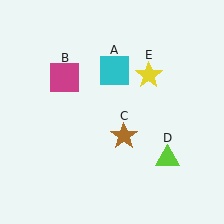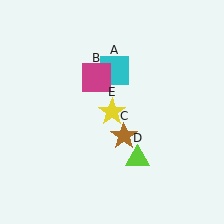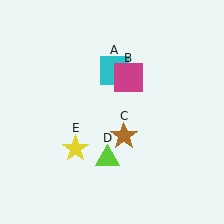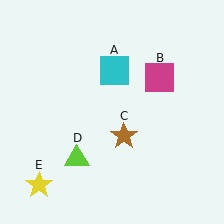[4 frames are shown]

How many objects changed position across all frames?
3 objects changed position: magenta square (object B), lime triangle (object D), yellow star (object E).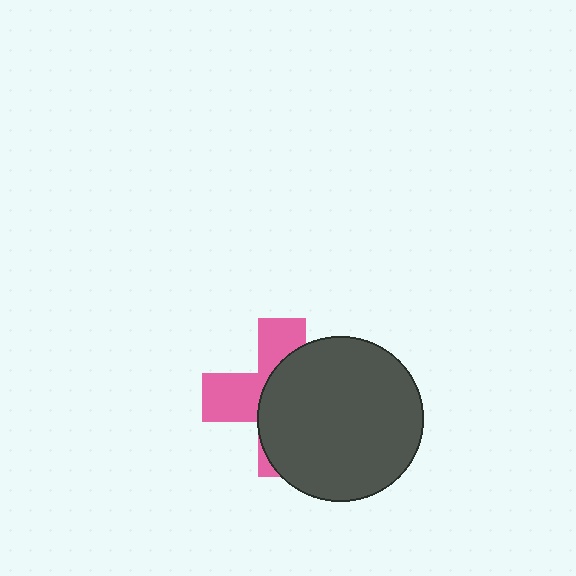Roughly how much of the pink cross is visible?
A small part of it is visible (roughly 41%).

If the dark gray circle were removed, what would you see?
You would see the complete pink cross.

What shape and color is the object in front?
The object in front is a dark gray circle.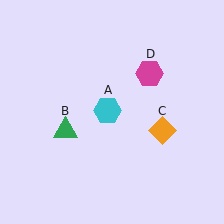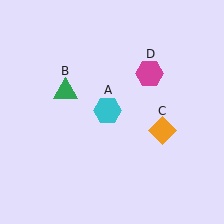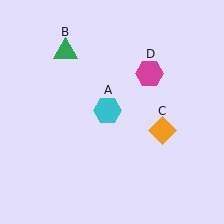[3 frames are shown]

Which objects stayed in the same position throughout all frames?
Cyan hexagon (object A) and orange diamond (object C) and magenta hexagon (object D) remained stationary.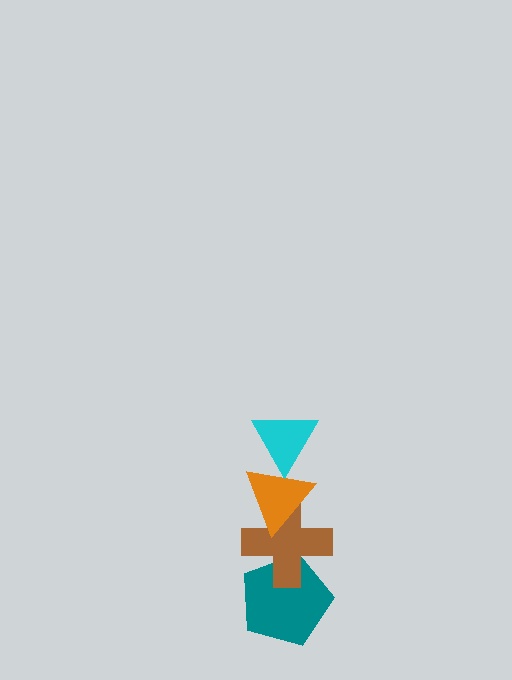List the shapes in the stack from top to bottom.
From top to bottom: the cyan triangle, the orange triangle, the brown cross, the teal pentagon.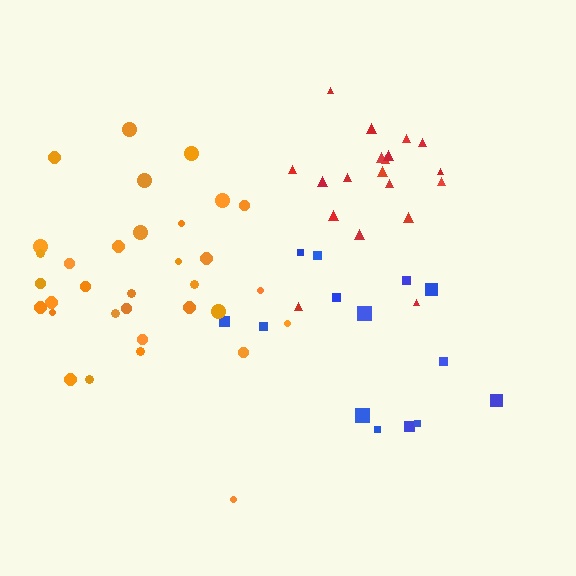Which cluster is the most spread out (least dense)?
Blue.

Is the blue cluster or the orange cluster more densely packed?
Orange.